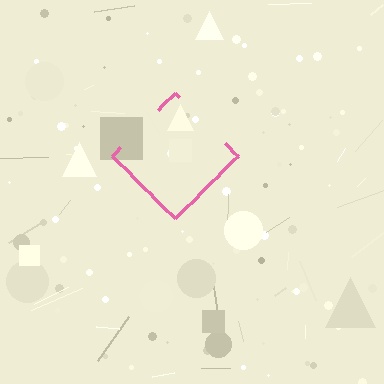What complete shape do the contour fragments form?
The contour fragments form a diamond.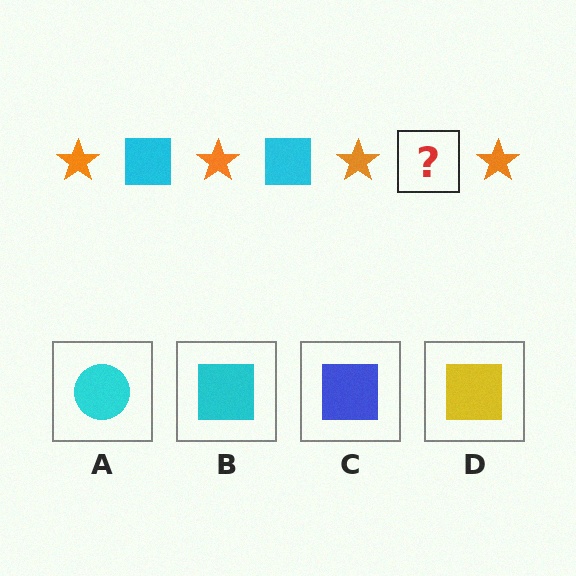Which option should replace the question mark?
Option B.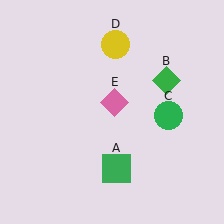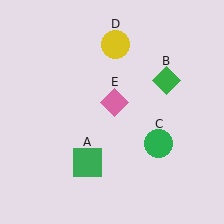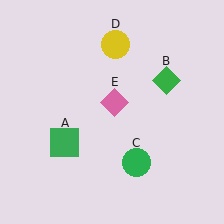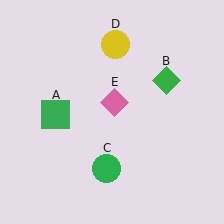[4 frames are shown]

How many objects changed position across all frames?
2 objects changed position: green square (object A), green circle (object C).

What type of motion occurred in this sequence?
The green square (object A), green circle (object C) rotated clockwise around the center of the scene.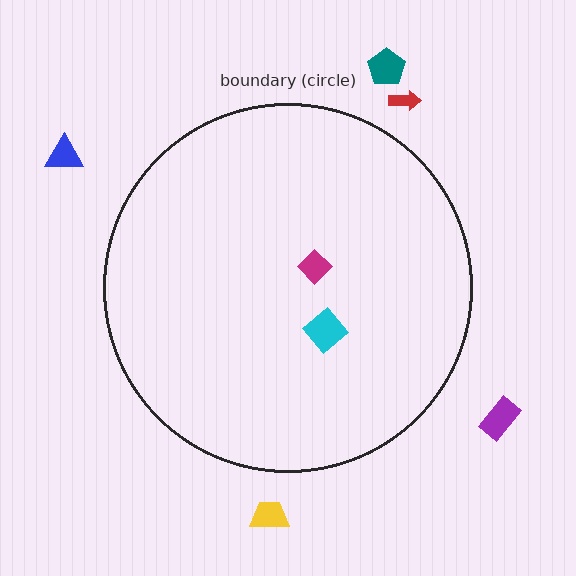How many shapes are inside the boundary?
2 inside, 5 outside.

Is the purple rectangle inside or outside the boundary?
Outside.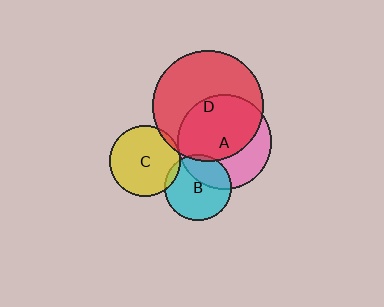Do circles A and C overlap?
Yes.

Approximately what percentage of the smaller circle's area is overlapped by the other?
Approximately 5%.